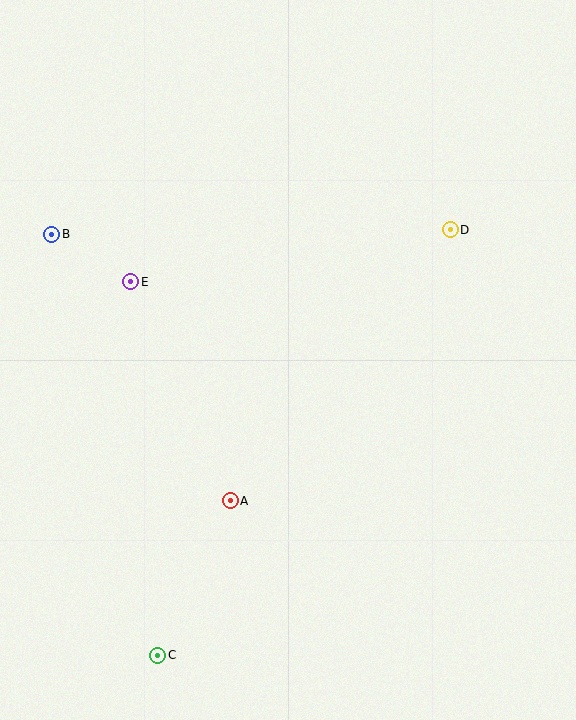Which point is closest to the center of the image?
Point A at (230, 501) is closest to the center.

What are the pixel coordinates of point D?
Point D is at (450, 230).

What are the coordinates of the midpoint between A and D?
The midpoint between A and D is at (340, 365).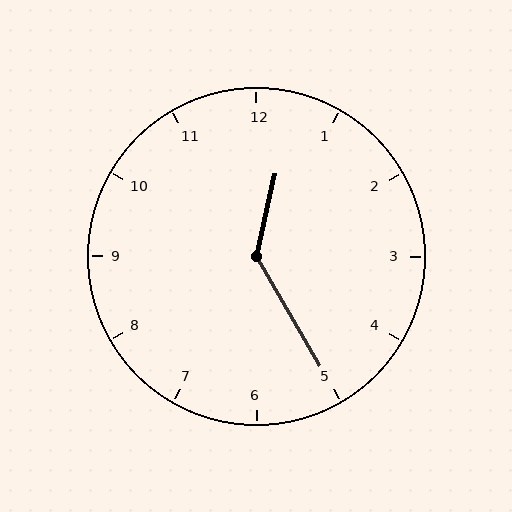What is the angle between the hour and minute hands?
Approximately 138 degrees.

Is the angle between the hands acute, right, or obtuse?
It is obtuse.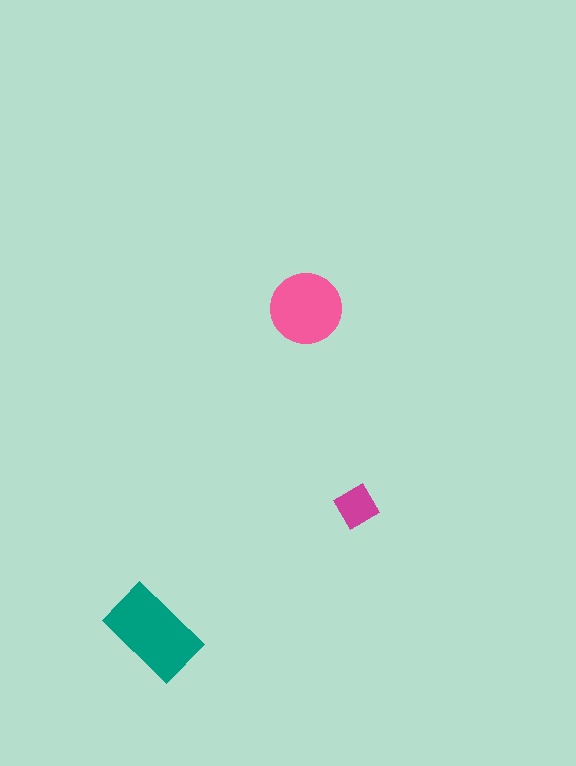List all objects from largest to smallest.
The teal rectangle, the pink circle, the magenta diamond.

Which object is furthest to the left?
The teal rectangle is leftmost.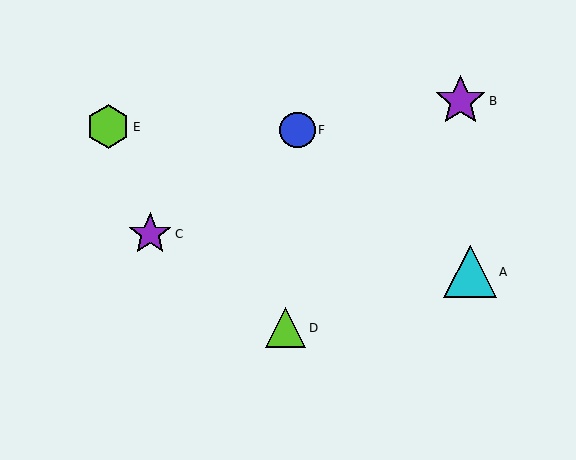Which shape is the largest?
The cyan triangle (labeled A) is the largest.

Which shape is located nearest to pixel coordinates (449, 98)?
The purple star (labeled B) at (460, 101) is nearest to that location.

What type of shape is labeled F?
Shape F is a blue circle.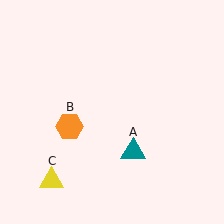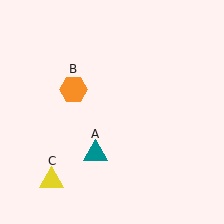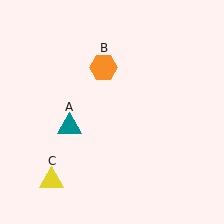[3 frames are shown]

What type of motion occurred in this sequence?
The teal triangle (object A), orange hexagon (object B) rotated clockwise around the center of the scene.